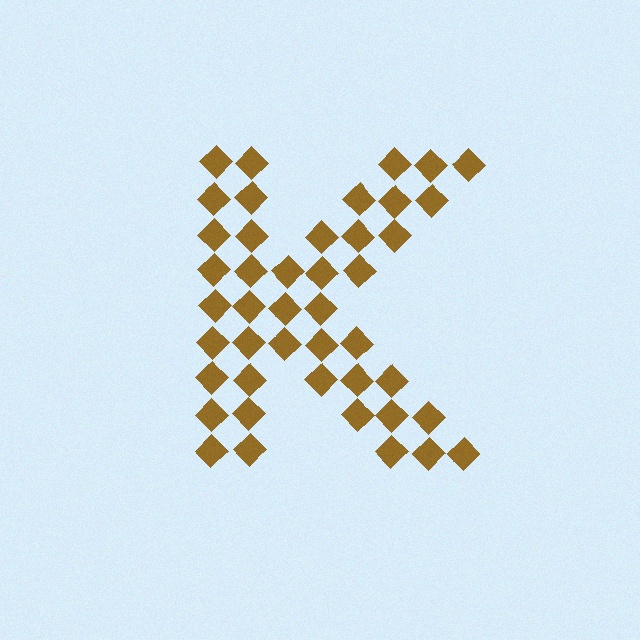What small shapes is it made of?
It is made of small diamonds.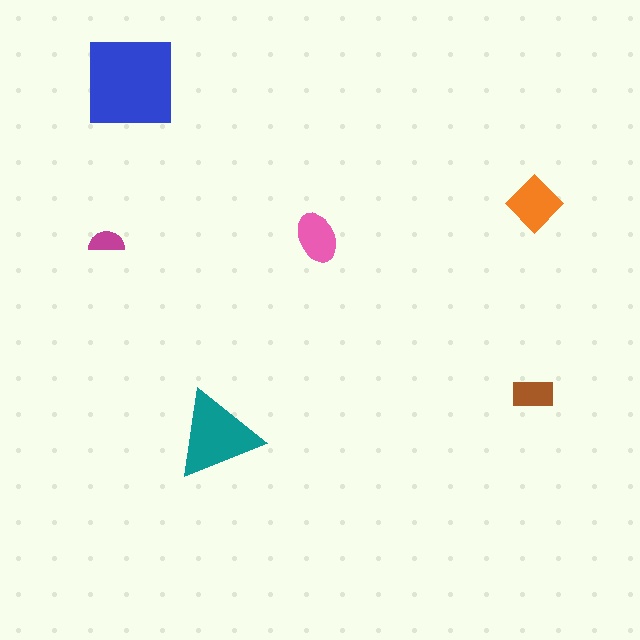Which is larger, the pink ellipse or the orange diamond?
The orange diamond.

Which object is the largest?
The blue square.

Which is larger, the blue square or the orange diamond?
The blue square.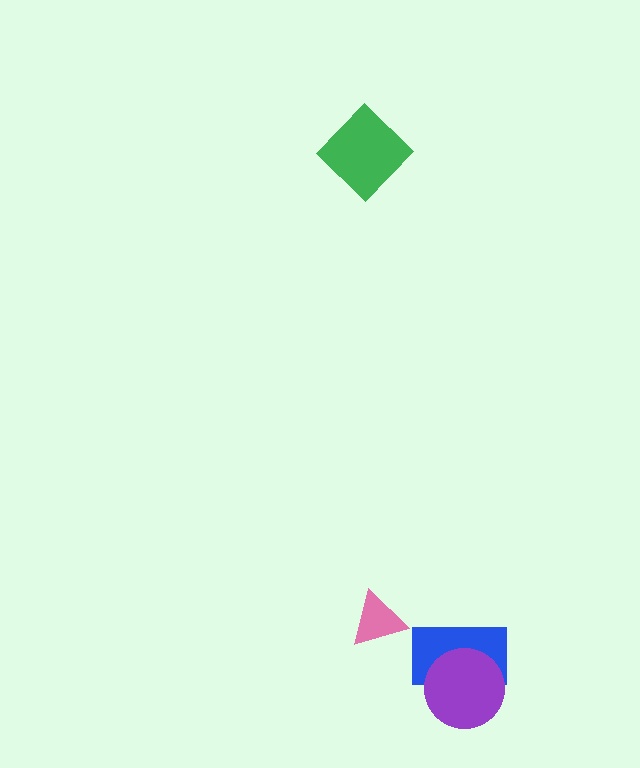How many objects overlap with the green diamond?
0 objects overlap with the green diamond.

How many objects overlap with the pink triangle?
0 objects overlap with the pink triangle.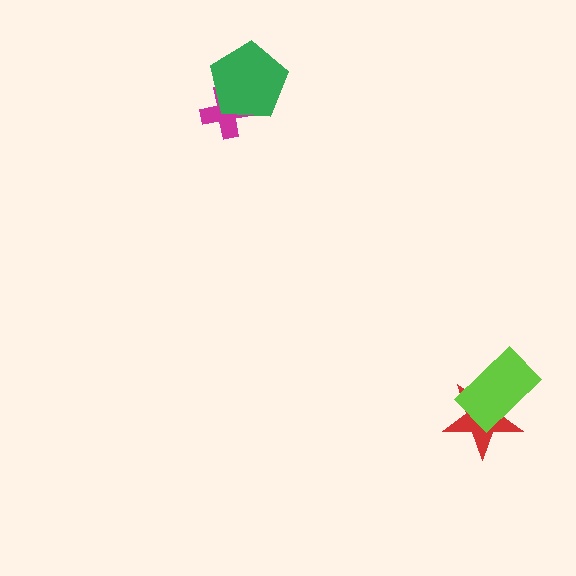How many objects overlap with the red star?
1 object overlaps with the red star.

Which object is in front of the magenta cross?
The green pentagon is in front of the magenta cross.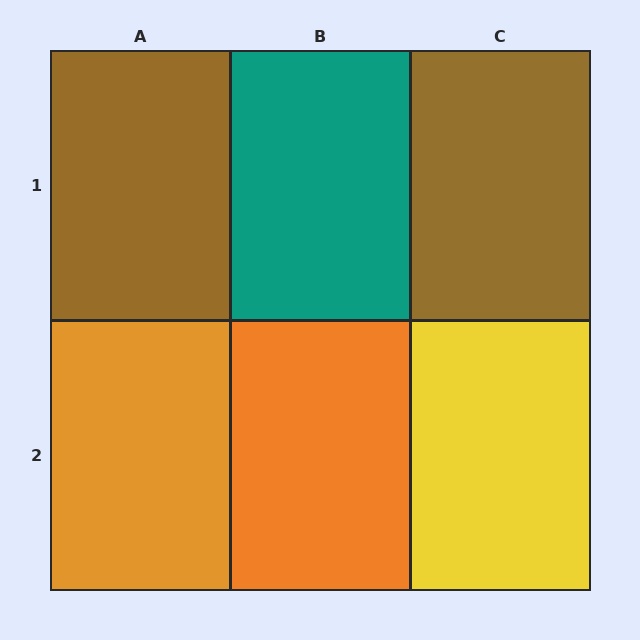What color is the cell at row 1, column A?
Brown.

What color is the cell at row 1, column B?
Teal.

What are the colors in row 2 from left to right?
Orange, orange, yellow.